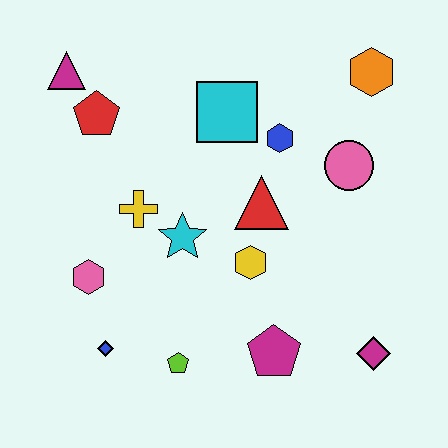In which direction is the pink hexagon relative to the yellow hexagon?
The pink hexagon is to the left of the yellow hexagon.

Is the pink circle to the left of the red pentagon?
No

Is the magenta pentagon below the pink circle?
Yes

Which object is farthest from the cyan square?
The magenta diamond is farthest from the cyan square.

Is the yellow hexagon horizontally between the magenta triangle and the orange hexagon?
Yes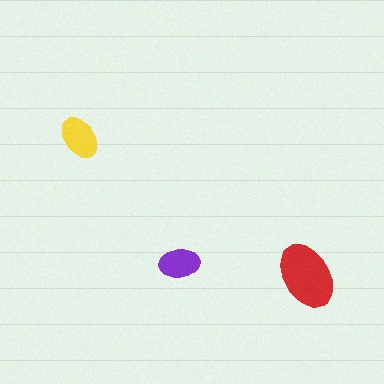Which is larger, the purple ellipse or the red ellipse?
The red one.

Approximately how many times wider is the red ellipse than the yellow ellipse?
About 1.5 times wider.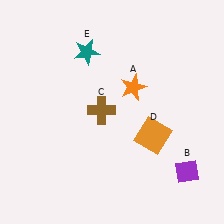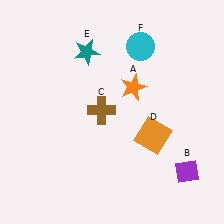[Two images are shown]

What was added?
A cyan circle (F) was added in Image 2.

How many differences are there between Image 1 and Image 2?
There is 1 difference between the two images.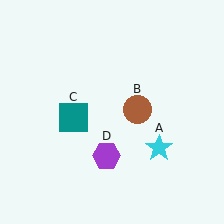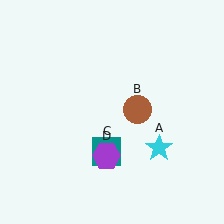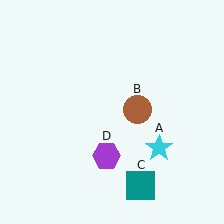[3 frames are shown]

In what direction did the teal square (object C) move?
The teal square (object C) moved down and to the right.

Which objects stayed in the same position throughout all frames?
Cyan star (object A) and brown circle (object B) and purple hexagon (object D) remained stationary.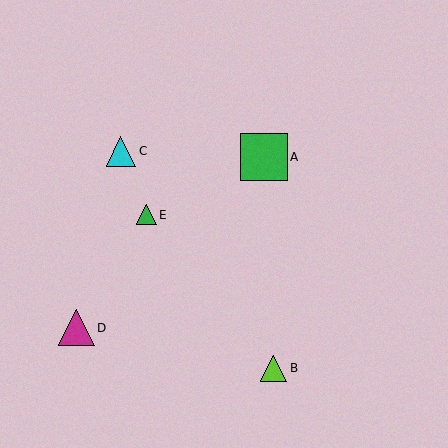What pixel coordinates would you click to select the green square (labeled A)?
Click at (264, 157) to select the green square A.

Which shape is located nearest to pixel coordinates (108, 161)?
The cyan triangle (labeled C) at (121, 151) is nearest to that location.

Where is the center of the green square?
The center of the green square is at (264, 157).